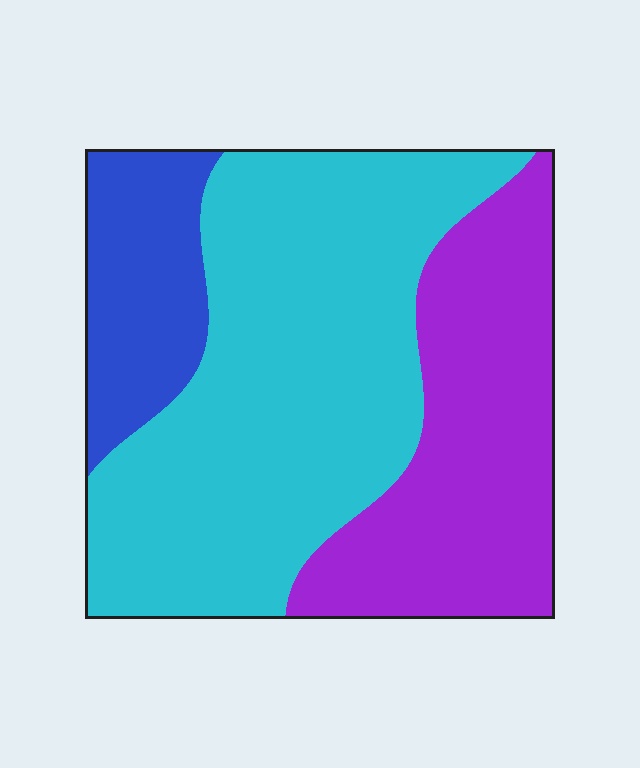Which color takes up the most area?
Cyan, at roughly 55%.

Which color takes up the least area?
Blue, at roughly 15%.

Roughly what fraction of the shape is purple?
Purple covers around 30% of the shape.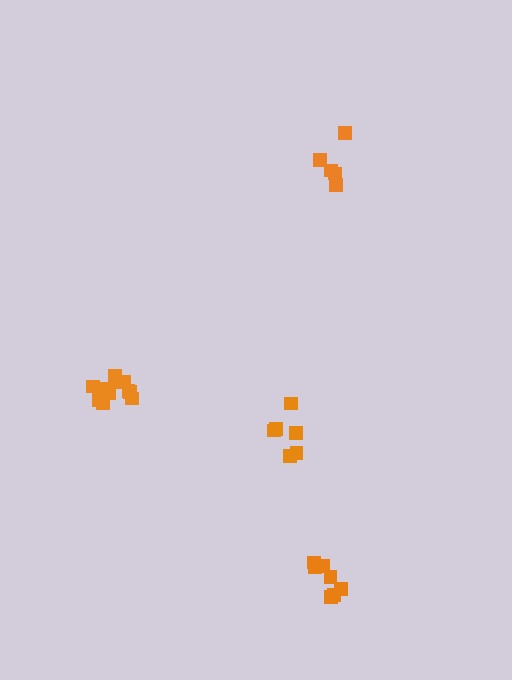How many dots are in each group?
Group 1: 7 dots, Group 2: 11 dots, Group 3: 6 dots, Group 4: 5 dots (29 total).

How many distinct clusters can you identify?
There are 4 distinct clusters.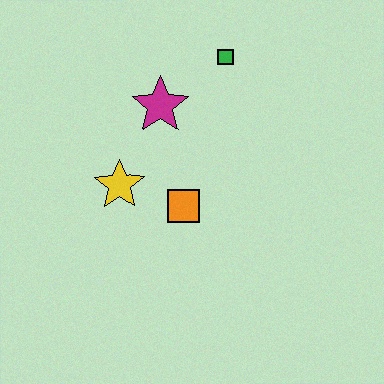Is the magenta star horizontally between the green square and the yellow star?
Yes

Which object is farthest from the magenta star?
The orange square is farthest from the magenta star.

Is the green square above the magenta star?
Yes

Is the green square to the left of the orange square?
No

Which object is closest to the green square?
The magenta star is closest to the green square.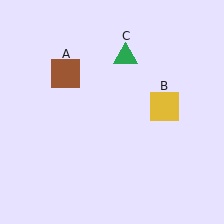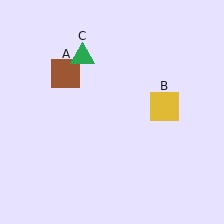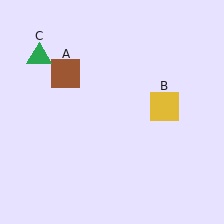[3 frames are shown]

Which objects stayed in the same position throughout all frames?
Brown square (object A) and yellow square (object B) remained stationary.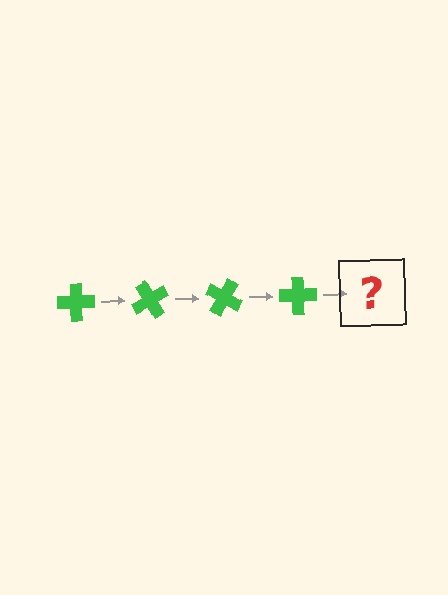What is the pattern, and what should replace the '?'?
The pattern is that the cross rotates 60 degrees each step. The '?' should be a green cross rotated 240 degrees.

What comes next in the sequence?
The next element should be a green cross rotated 240 degrees.